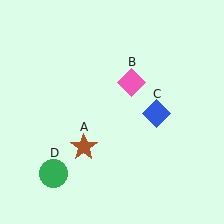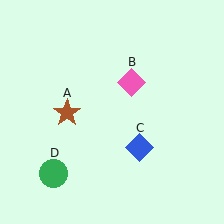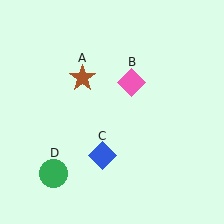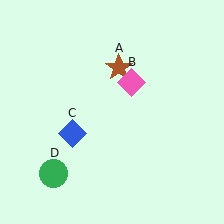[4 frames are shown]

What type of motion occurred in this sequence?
The brown star (object A), blue diamond (object C) rotated clockwise around the center of the scene.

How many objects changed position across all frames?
2 objects changed position: brown star (object A), blue diamond (object C).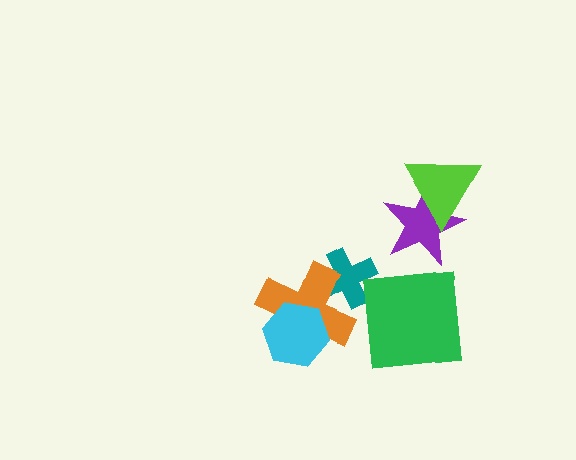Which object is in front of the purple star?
The lime triangle is in front of the purple star.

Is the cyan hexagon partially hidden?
No, no other shape covers it.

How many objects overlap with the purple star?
1 object overlaps with the purple star.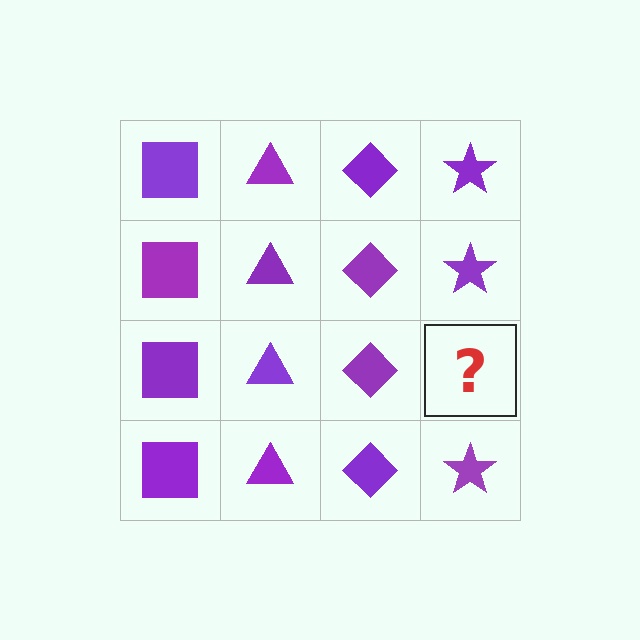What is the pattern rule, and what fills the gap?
The rule is that each column has a consistent shape. The gap should be filled with a purple star.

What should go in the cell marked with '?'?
The missing cell should contain a purple star.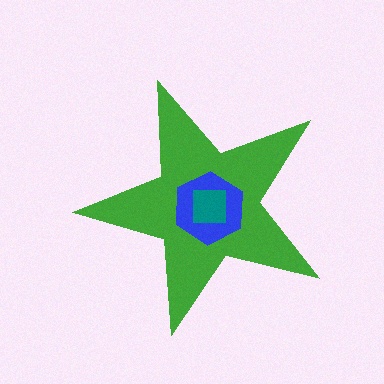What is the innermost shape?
The teal square.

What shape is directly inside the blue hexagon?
The teal square.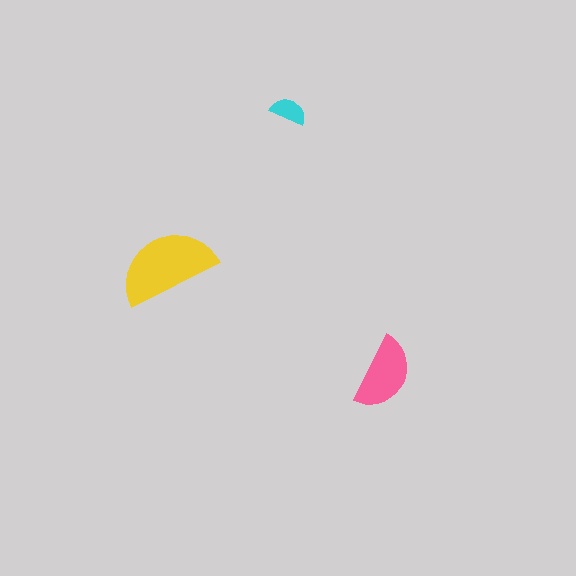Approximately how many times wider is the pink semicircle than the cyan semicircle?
About 2 times wider.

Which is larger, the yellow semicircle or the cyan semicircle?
The yellow one.